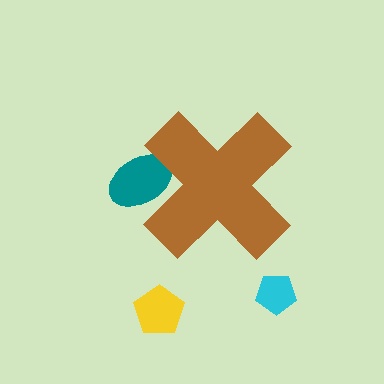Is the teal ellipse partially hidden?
Yes, the teal ellipse is partially hidden behind the brown cross.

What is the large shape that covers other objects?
A brown cross.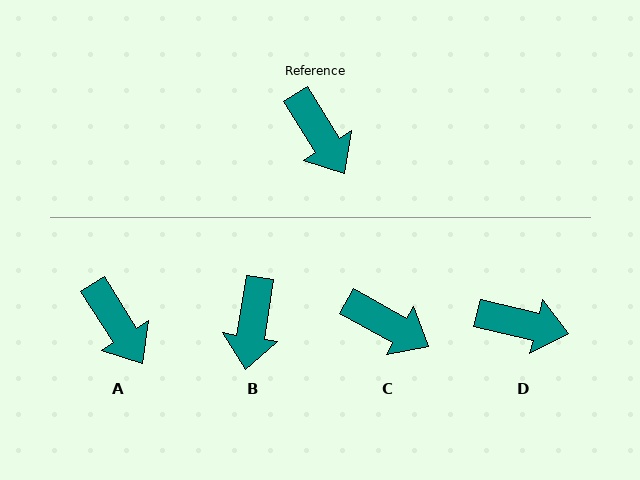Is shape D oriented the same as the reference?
No, it is off by about 45 degrees.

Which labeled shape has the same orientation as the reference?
A.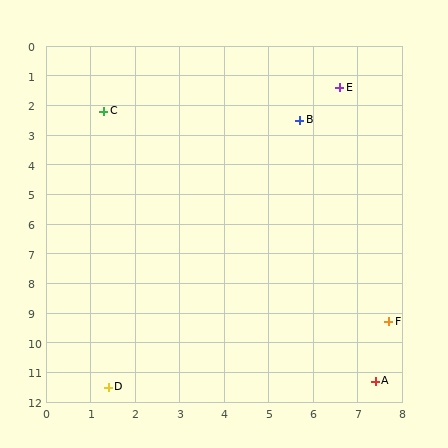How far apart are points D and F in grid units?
Points D and F are about 6.7 grid units apart.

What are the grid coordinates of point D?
Point D is at approximately (1.4, 11.5).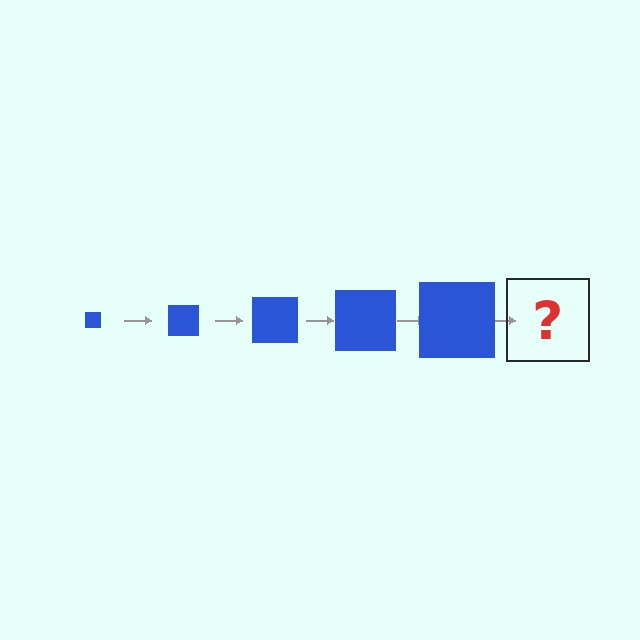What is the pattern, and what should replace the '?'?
The pattern is that the square gets progressively larger each step. The '?' should be a blue square, larger than the previous one.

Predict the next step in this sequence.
The next step is a blue square, larger than the previous one.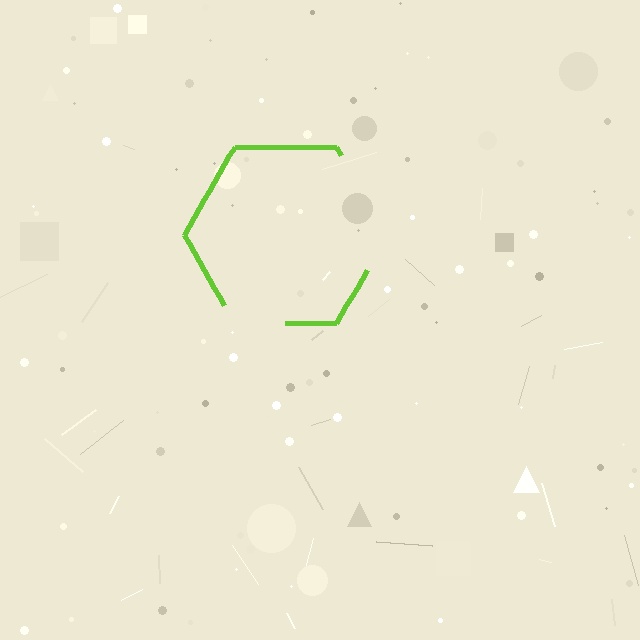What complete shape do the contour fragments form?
The contour fragments form a hexagon.